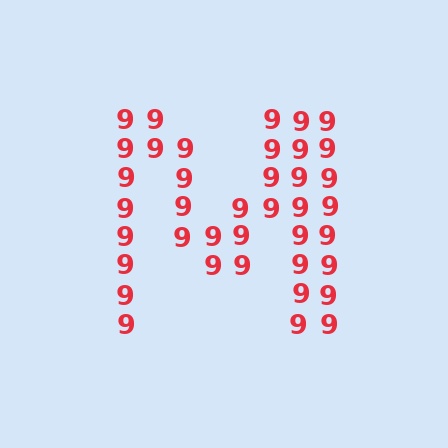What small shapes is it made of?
It is made of small digit 9's.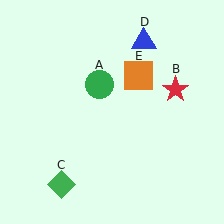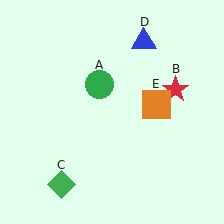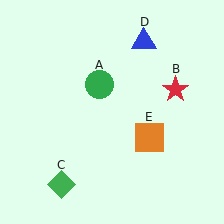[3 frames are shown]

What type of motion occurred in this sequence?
The orange square (object E) rotated clockwise around the center of the scene.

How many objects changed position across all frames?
1 object changed position: orange square (object E).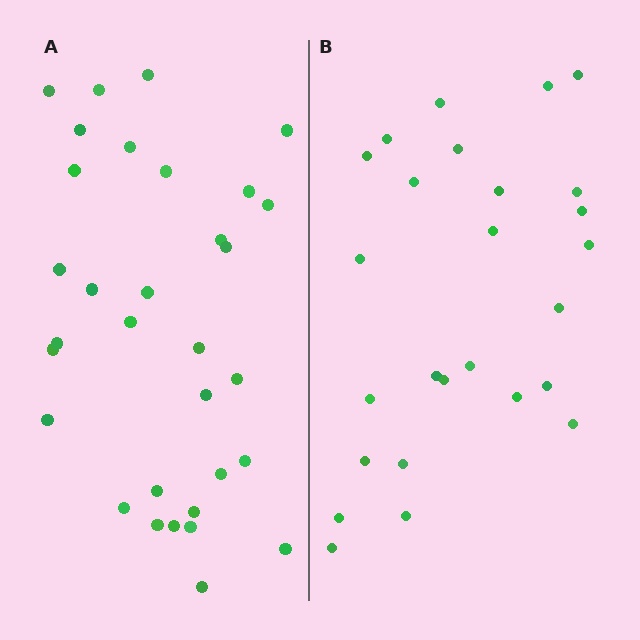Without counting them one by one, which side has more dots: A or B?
Region A (the left region) has more dots.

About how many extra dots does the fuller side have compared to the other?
Region A has about 6 more dots than region B.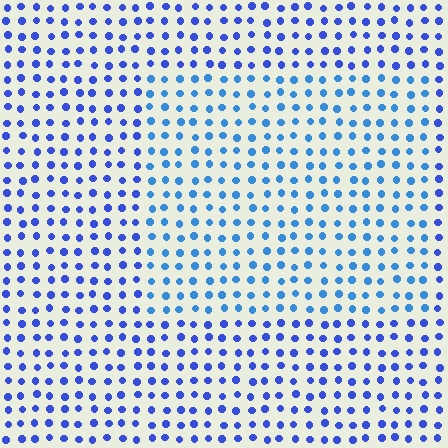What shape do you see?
I see a rectangle.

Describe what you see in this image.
The image is filled with small blue elements in a uniform arrangement. A rectangle-shaped region is visible where the elements are tinted to a slightly different hue, forming a subtle color boundary.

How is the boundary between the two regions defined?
The boundary is defined purely by a slight shift in hue (about 23 degrees). Spacing, size, and orientation are identical on both sides.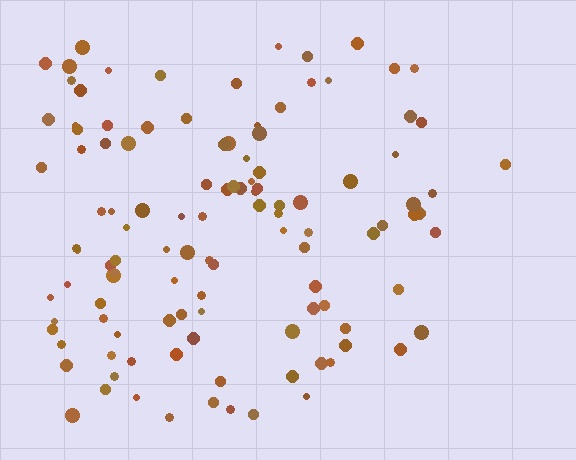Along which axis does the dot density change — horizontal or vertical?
Horizontal.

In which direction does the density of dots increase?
From right to left, with the left side densest.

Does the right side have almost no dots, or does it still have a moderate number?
Still a moderate number, just noticeably fewer than the left.